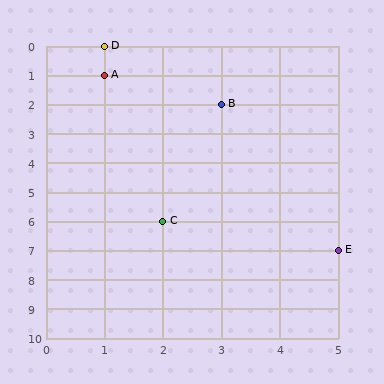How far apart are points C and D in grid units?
Points C and D are 1 column and 6 rows apart (about 6.1 grid units diagonally).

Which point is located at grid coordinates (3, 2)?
Point B is at (3, 2).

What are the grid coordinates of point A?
Point A is at grid coordinates (1, 1).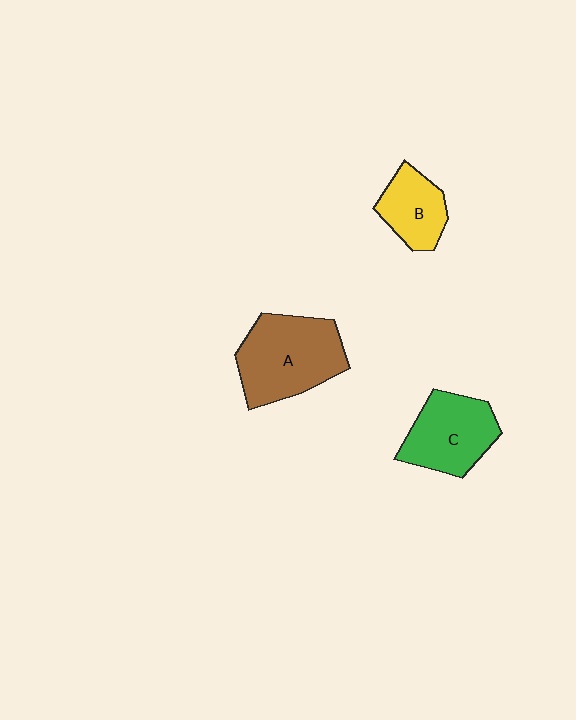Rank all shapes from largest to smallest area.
From largest to smallest: A (brown), C (green), B (yellow).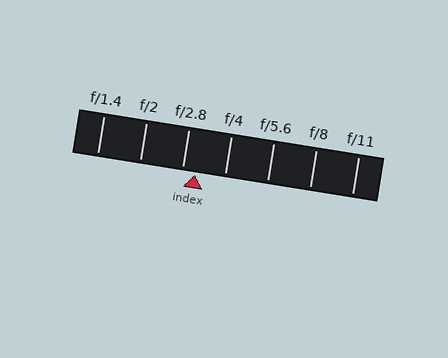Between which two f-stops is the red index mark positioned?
The index mark is between f/2.8 and f/4.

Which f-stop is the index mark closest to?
The index mark is closest to f/2.8.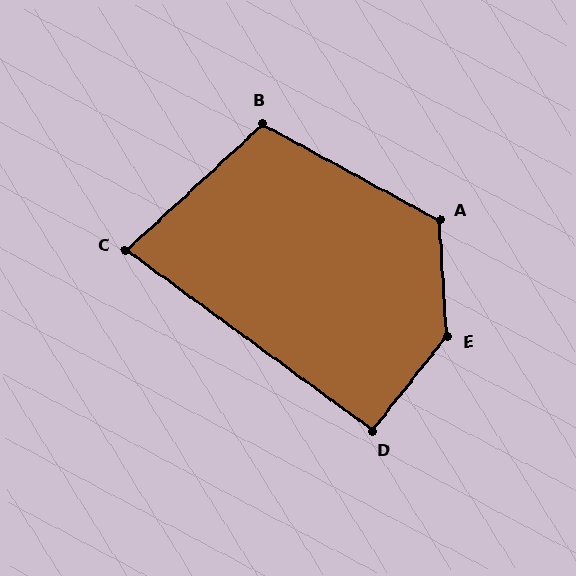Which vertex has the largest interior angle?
E, at approximately 138 degrees.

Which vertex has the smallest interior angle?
C, at approximately 79 degrees.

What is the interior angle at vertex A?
Approximately 122 degrees (obtuse).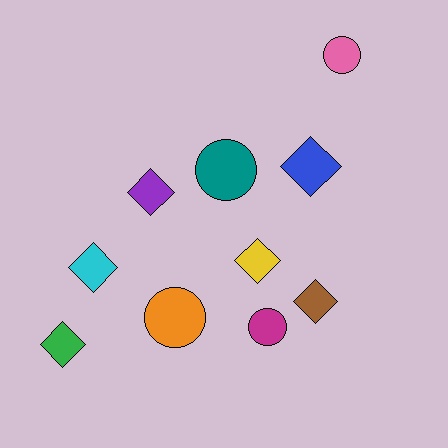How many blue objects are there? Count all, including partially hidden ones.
There is 1 blue object.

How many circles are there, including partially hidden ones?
There are 4 circles.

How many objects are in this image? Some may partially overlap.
There are 10 objects.